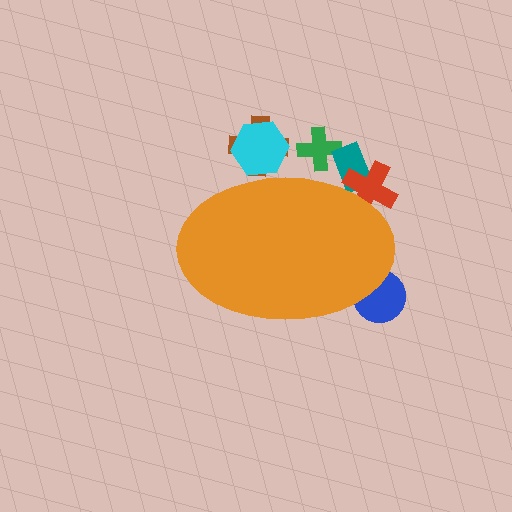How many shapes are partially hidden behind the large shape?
6 shapes are partially hidden.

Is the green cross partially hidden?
Yes, the green cross is partially hidden behind the orange ellipse.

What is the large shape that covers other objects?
An orange ellipse.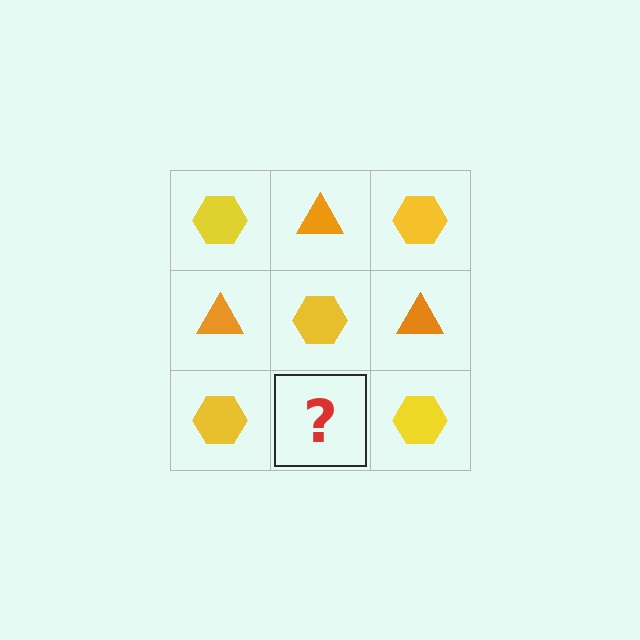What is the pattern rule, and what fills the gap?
The rule is that it alternates yellow hexagon and orange triangle in a checkerboard pattern. The gap should be filled with an orange triangle.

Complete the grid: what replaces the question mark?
The question mark should be replaced with an orange triangle.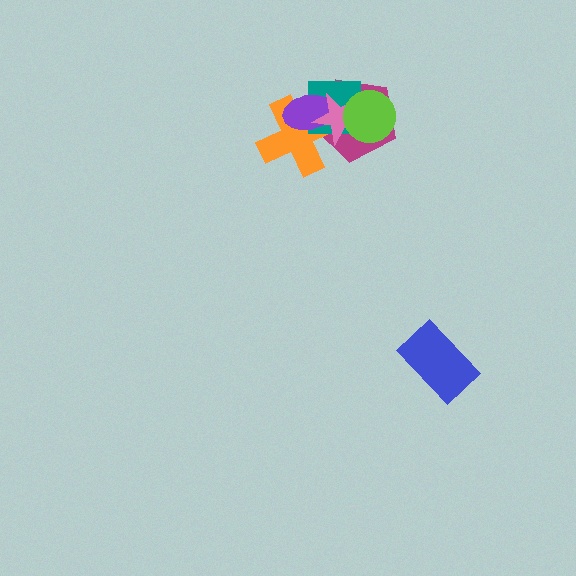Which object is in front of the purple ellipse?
The pink star is in front of the purple ellipse.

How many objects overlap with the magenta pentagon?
5 objects overlap with the magenta pentagon.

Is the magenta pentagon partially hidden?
Yes, it is partially covered by another shape.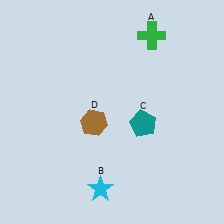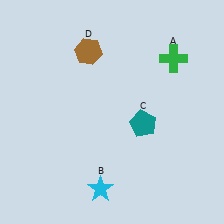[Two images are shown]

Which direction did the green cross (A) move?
The green cross (A) moved down.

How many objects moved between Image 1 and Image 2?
2 objects moved between the two images.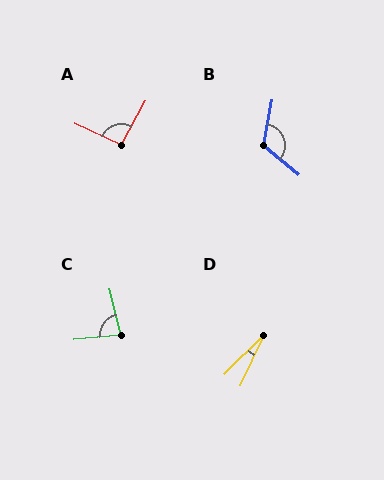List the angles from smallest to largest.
D (20°), C (82°), A (95°), B (119°).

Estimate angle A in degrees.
Approximately 95 degrees.